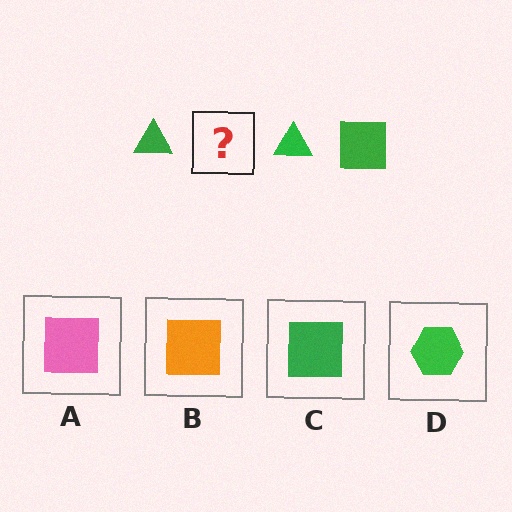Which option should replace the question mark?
Option C.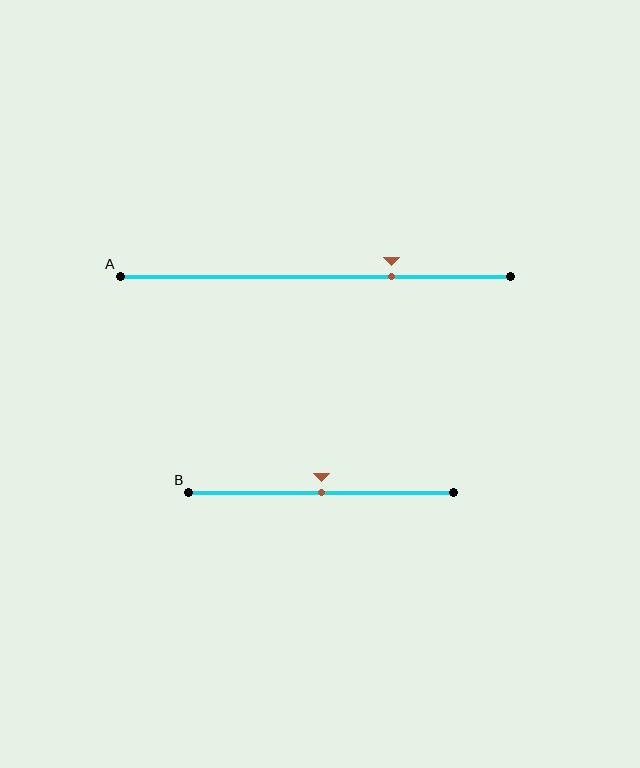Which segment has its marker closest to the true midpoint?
Segment B has its marker closest to the true midpoint.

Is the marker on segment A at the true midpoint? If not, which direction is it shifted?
No, the marker on segment A is shifted to the right by about 19% of the segment length.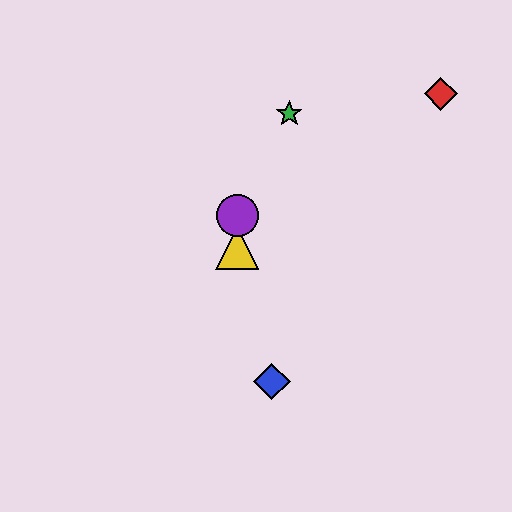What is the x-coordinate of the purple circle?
The purple circle is at x≈237.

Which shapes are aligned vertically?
The yellow triangle, the purple circle are aligned vertically.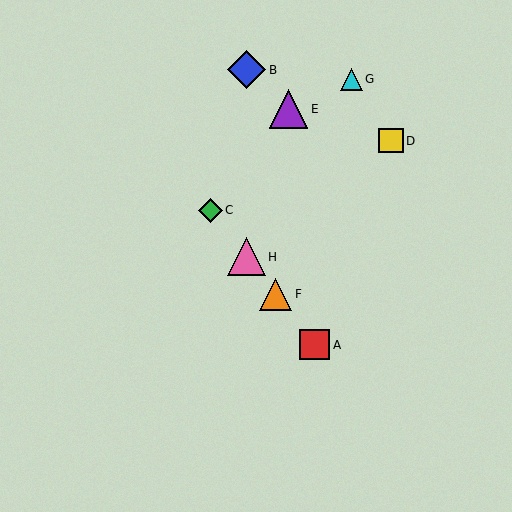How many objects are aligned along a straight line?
4 objects (A, C, F, H) are aligned along a straight line.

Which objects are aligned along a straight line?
Objects A, C, F, H are aligned along a straight line.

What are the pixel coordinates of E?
Object E is at (288, 109).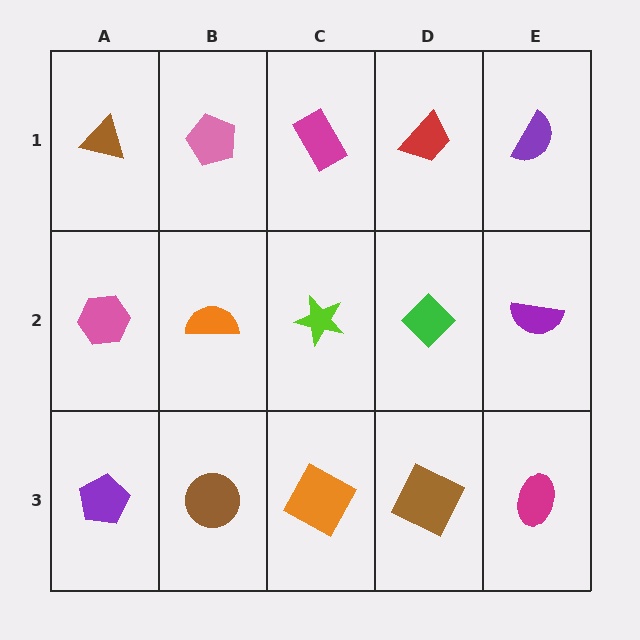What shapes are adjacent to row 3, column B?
An orange semicircle (row 2, column B), a purple pentagon (row 3, column A), an orange square (row 3, column C).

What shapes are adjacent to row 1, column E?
A purple semicircle (row 2, column E), a red trapezoid (row 1, column D).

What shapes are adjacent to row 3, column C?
A lime star (row 2, column C), a brown circle (row 3, column B), a brown square (row 3, column D).